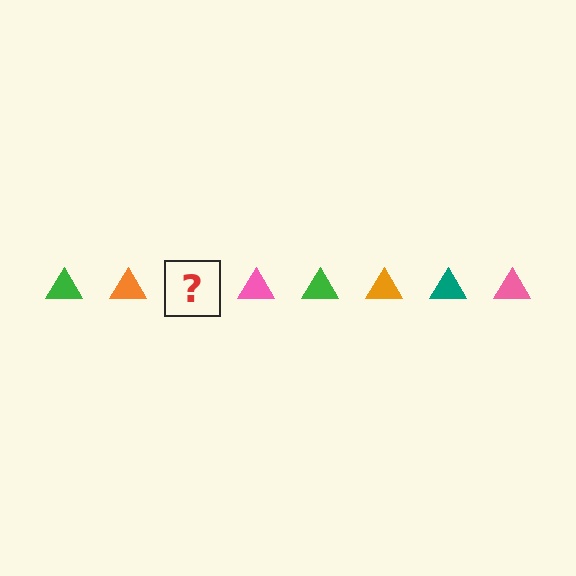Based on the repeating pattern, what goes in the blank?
The blank should be a teal triangle.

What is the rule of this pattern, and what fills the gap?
The rule is that the pattern cycles through green, orange, teal, pink triangles. The gap should be filled with a teal triangle.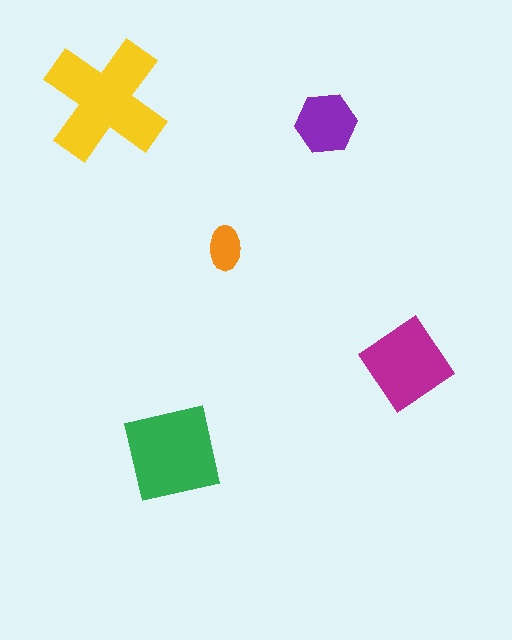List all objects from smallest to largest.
The orange ellipse, the purple hexagon, the magenta diamond, the green square, the yellow cross.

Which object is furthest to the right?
The magenta diamond is rightmost.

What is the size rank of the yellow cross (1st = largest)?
1st.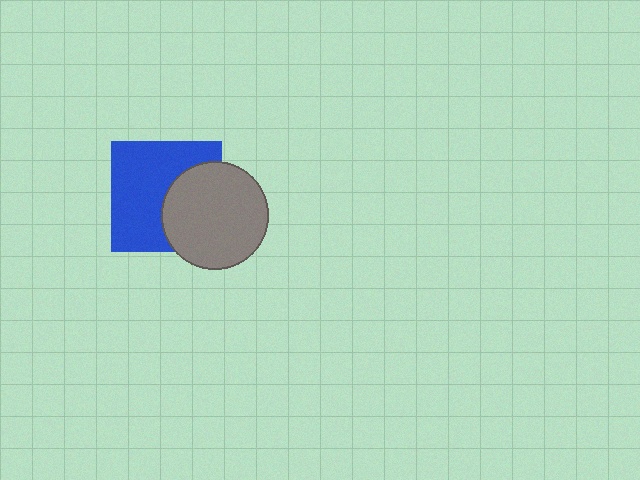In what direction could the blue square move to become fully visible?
The blue square could move left. That would shift it out from behind the gray circle entirely.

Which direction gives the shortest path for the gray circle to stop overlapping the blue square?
Moving right gives the shortest separation.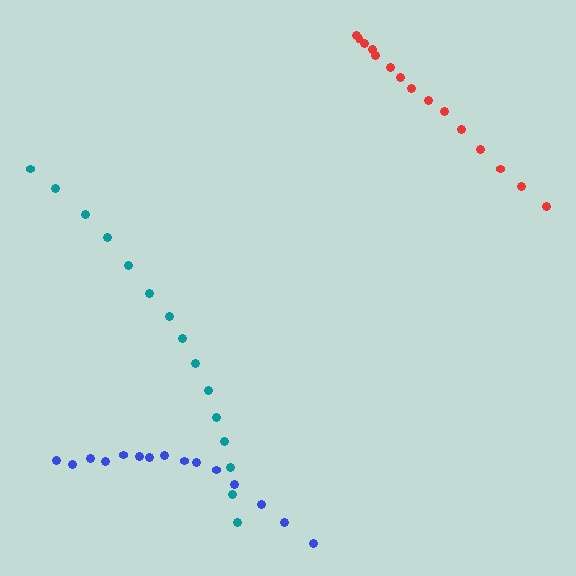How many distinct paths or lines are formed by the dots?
There are 3 distinct paths.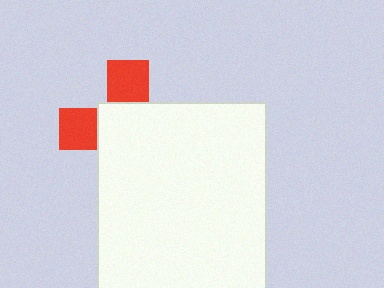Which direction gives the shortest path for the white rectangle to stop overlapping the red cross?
Moving toward the lower-right gives the shortest separation.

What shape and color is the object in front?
The object in front is a white rectangle.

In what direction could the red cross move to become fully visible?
The red cross could move toward the upper-left. That would shift it out from behind the white rectangle entirely.